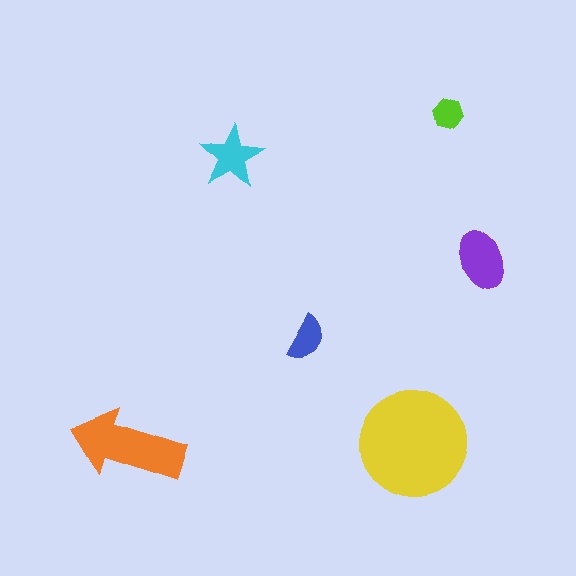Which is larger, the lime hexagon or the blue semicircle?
The blue semicircle.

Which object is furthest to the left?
The orange arrow is leftmost.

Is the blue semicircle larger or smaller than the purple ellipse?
Smaller.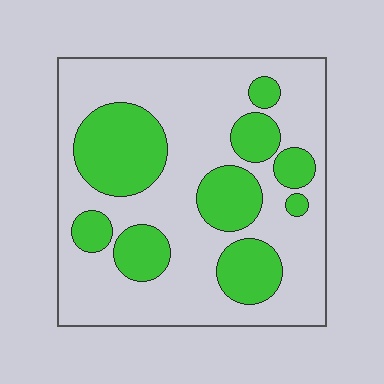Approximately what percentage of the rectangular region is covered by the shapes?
Approximately 30%.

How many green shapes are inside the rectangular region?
9.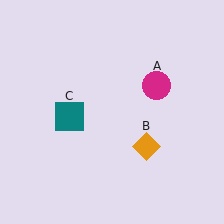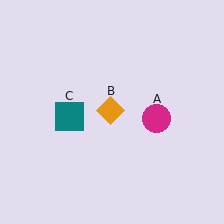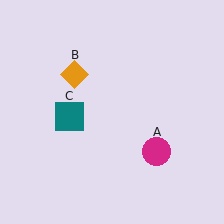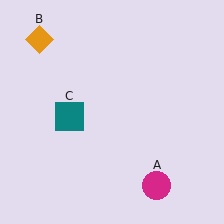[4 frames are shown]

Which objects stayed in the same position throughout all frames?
Teal square (object C) remained stationary.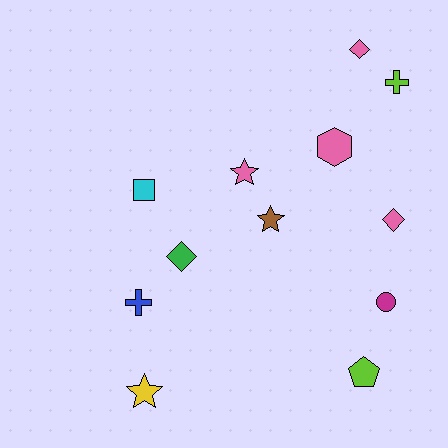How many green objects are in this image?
There is 1 green object.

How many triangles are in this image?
There are no triangles.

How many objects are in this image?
There are 12 objects.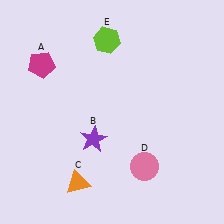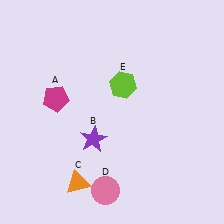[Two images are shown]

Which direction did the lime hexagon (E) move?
The lime hexagon (E) moved down.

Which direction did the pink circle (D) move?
The pink circle (D) moved left.